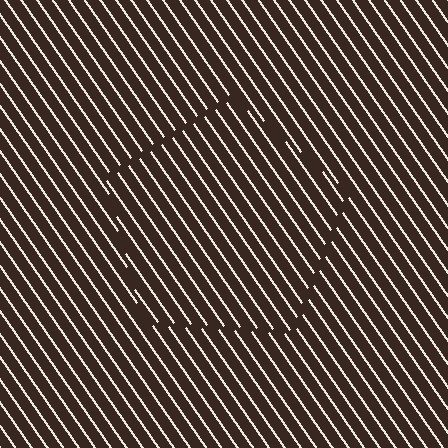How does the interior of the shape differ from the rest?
The interior of the shape contains the same grating, shifted by half a period — the contour is defined by the phase discontinuity where line-ends from the inner and outer gratings abut.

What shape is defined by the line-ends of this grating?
An illusory pentagon. The interior of the shape contains the same grating, shifted by half a period — the contour is defined by the phase discontinuity where line-ends from the inner and outer gratings abut.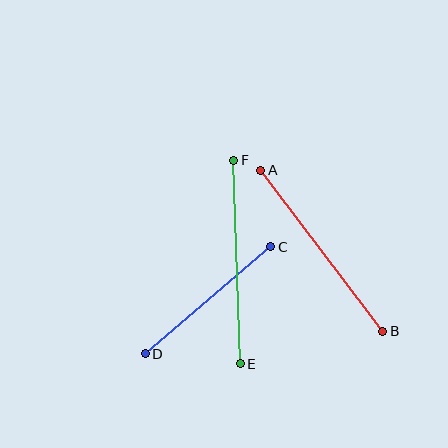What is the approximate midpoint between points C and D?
The midpoint is at approximately (208, 300) pixels.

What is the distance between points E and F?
The distance is approximately 204 pixels.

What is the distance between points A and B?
The distance is approximately 202 pixels.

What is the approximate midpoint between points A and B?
The midpoint is at approximately (322, 251) pixels.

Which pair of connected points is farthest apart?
Points E and F are farthest apart.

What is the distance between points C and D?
The distance is approximately 165 pixels.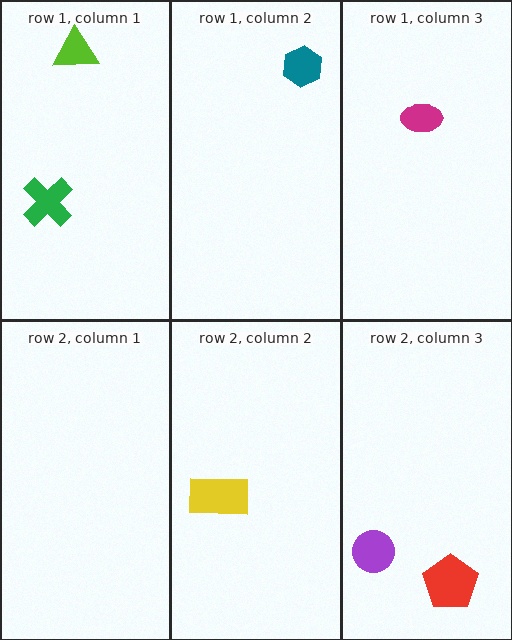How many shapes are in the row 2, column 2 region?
1.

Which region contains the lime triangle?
The row 1, column 1 region.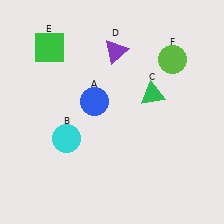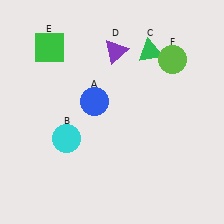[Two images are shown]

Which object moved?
The green triangle (C) moved up.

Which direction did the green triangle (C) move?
The green triangle (C) moved up.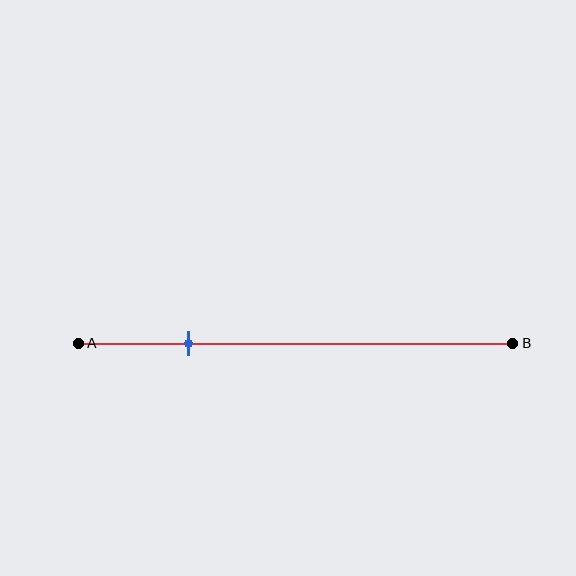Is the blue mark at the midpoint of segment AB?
No, the mark is at about 25% from A, not at the 50% midpoint.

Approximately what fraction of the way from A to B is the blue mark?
The blue mark is approximately 25% of the way from A to B.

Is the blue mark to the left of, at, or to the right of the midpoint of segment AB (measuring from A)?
The blue mark is to the left of the midpoint of segment AB.